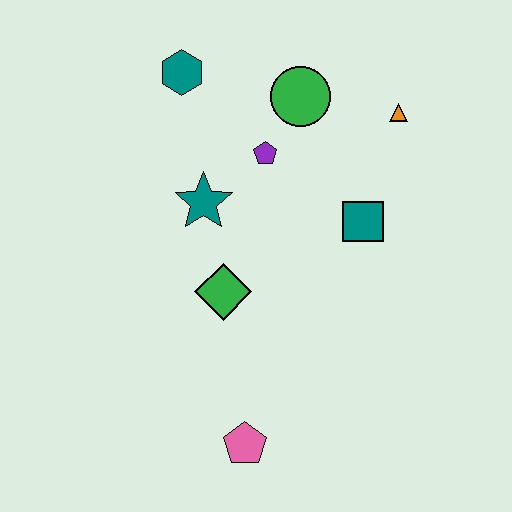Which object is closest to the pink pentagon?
The green diamond is closest to the pink pentagon.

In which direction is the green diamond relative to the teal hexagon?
The green diamond is below the teal hexagon.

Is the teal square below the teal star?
Yes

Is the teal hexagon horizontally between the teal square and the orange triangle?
No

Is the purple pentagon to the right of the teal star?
Yes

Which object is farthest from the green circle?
The pink pentagon is farthest from the green circle.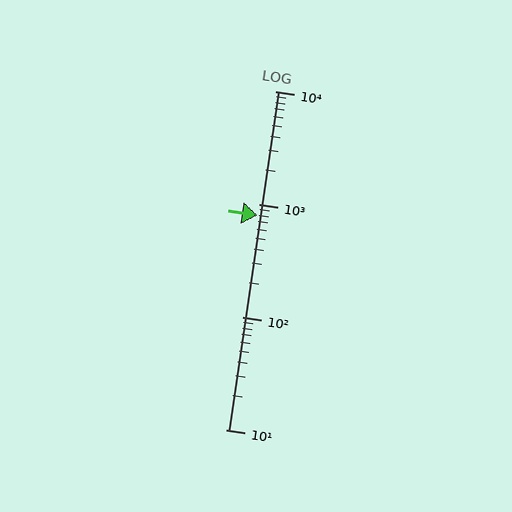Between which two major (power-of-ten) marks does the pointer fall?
The pointer is between 100 and 1000.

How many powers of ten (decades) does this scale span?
The scale spans 3 decades, from 10 to 10000.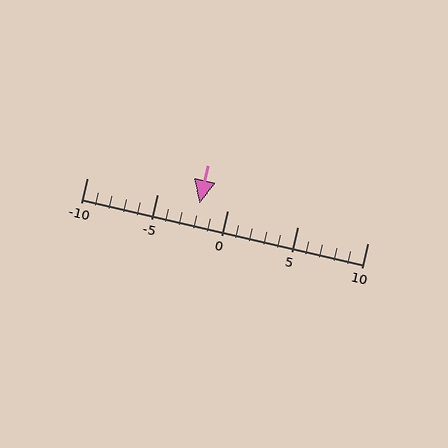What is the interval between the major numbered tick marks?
The major tick marks are spaced 5 units apart.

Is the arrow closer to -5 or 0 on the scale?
The arrow is closer to 0.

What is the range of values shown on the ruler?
The ruler shows values from -10 to 10.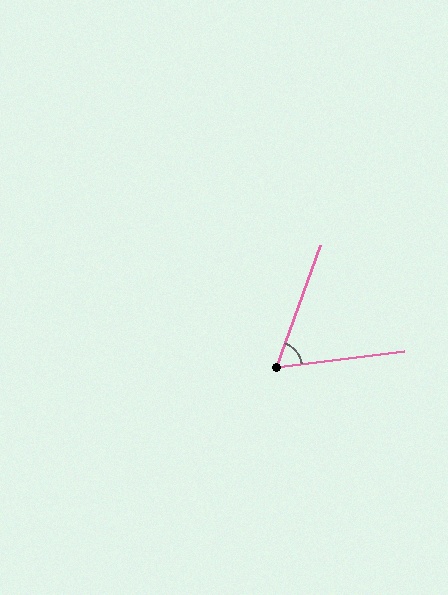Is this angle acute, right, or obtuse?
It is acute.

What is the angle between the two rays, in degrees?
Approximately 63 degrees.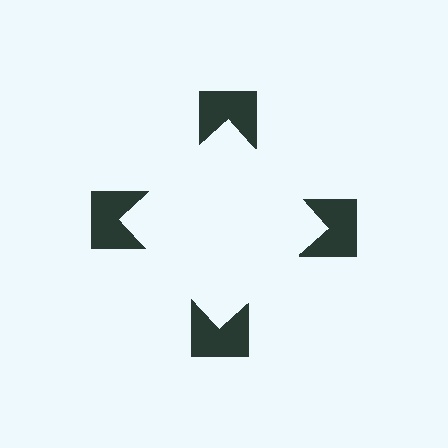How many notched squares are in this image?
There are 4 — one at each vertex of the illusory square.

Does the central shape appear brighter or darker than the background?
It typically appears slightly brighter than the background, even though no actual brightness change is drawn.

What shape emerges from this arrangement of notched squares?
An illusory square — its edges are inferred from the aligned wedge cuts in the notched squares, not physically drawn.